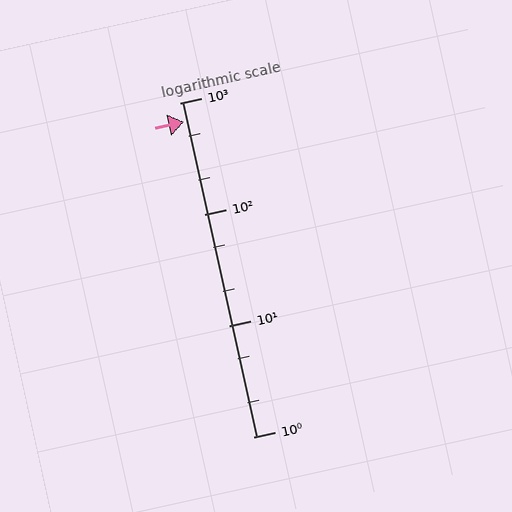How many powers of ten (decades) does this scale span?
The scale spans 3 decades, from 1 to 1000.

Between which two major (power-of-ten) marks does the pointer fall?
The pointer is between 100 and 1000.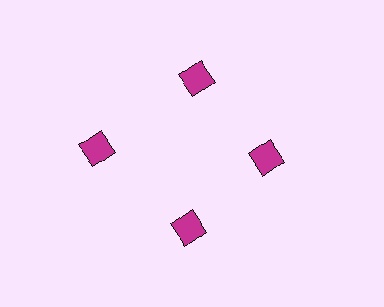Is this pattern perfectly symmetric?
No. The 4 magenta diamonds are arranged in a ring, but one element near the 9 o'clock position is pushed outward from the center, breaking the 4-fold rotational symmetry.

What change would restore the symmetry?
The symmetry would be restored by moving it inward, back onto the ring so that all 4 diamonds sit at equal angles and equal distance from the center.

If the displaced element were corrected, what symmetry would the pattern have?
It would have 4-fold rotational symmetry — the pattern would map onto itself every 90 degrees.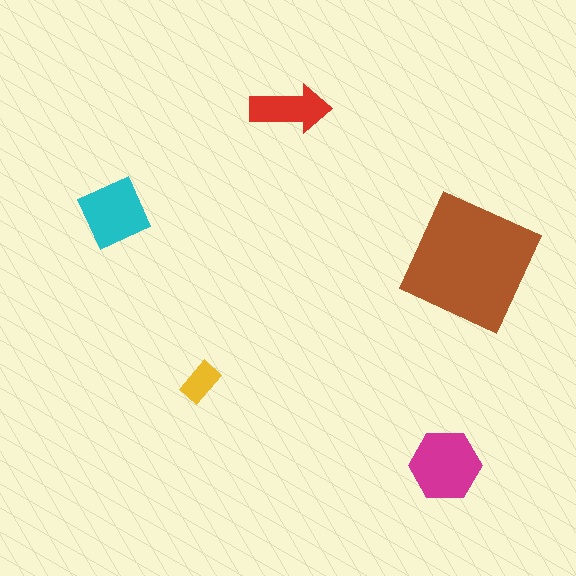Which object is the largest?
The brown square.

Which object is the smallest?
The yellow rectangle.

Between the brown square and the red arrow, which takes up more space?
The brown square.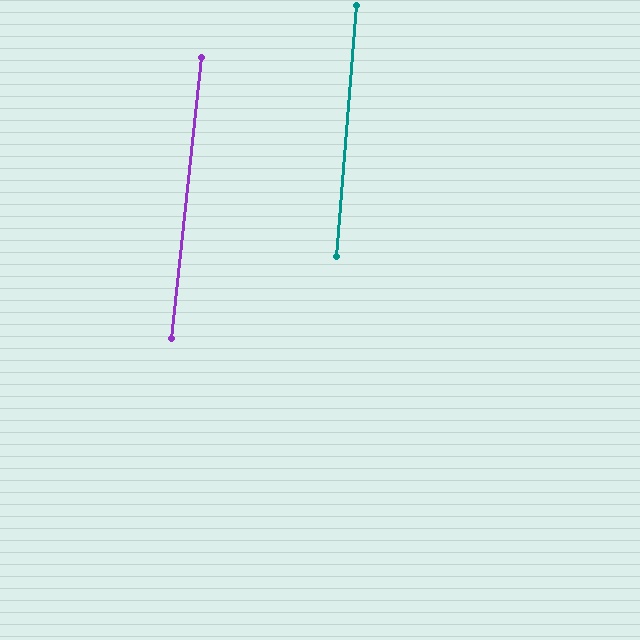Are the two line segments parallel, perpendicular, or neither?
Parallel — their directions differ by only 1.6°.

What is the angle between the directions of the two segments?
Approximately 2 degrees.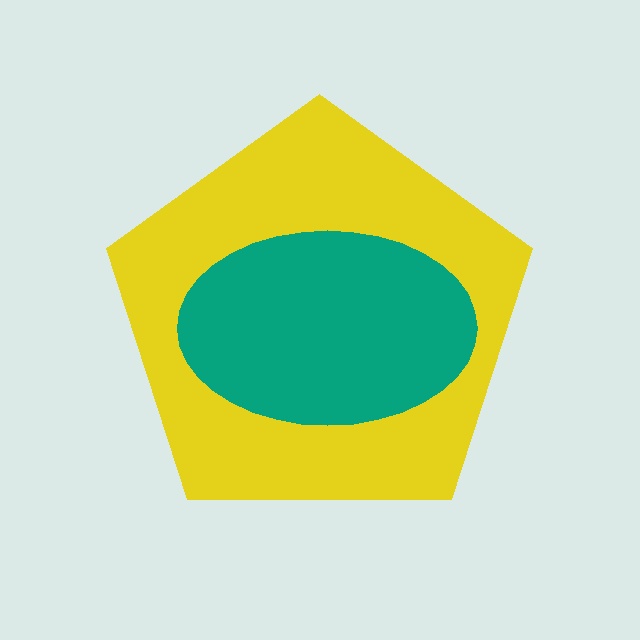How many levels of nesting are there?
2.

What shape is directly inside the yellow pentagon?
The teal ellipse.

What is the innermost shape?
The teal ellipse.